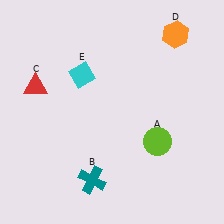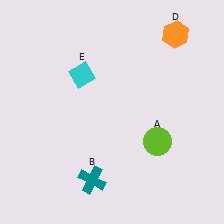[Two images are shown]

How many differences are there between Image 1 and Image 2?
There is 1 difference between the two images.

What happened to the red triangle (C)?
The red triangle (C) was removed in Image 2. It was in the top-left area of Image 1.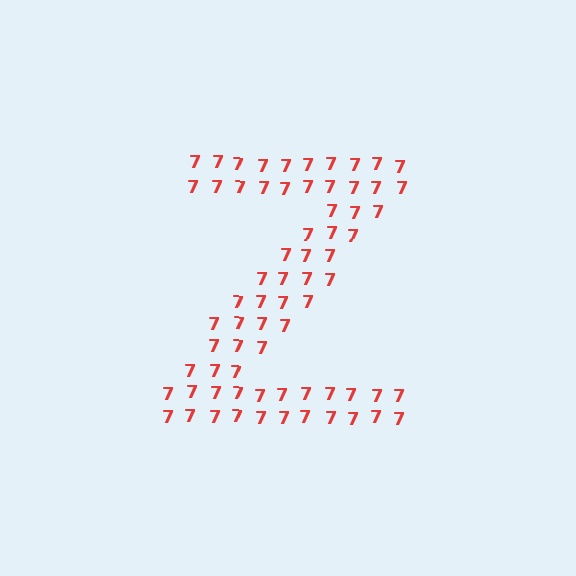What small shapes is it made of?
It is made of small digit 7's.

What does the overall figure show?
The overall figure shows the letter Z.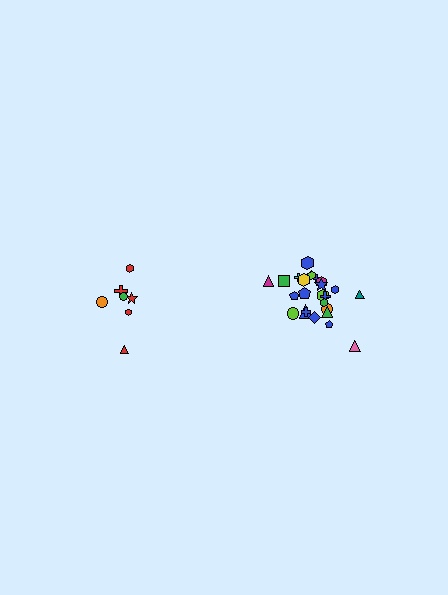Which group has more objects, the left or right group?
The right group.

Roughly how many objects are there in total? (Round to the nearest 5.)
Roughly 30 objects in total.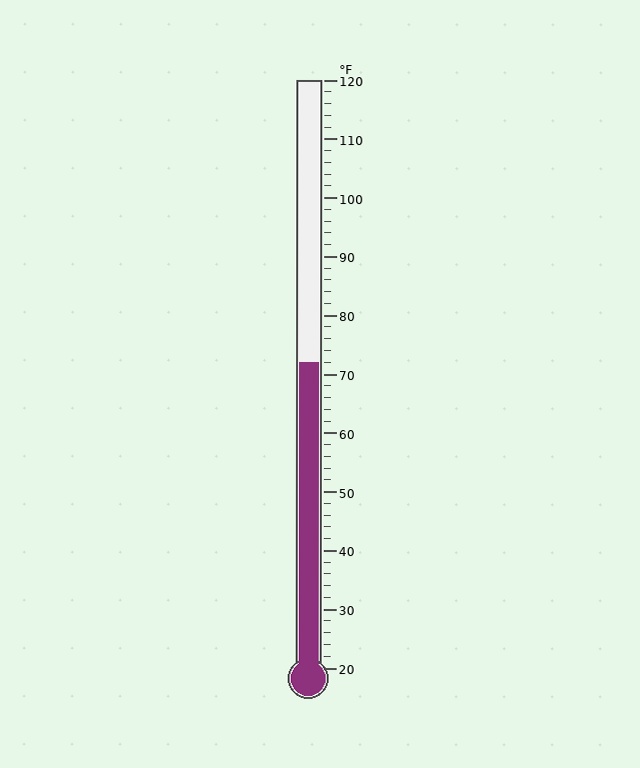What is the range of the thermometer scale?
The thermometer scale ranges from 20°F to 120°F.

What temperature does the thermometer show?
The thermometer shows approximately 72°F.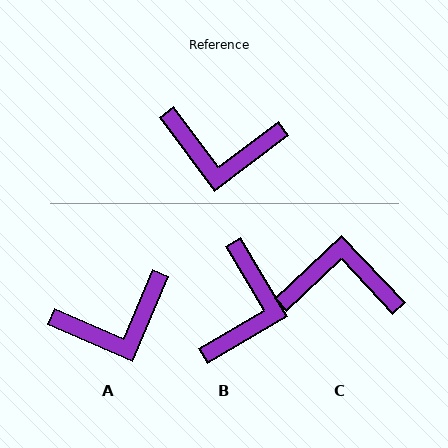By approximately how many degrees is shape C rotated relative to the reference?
Approximately 173 degrees clockwise.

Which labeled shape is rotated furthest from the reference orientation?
C, about 173 degrees away.